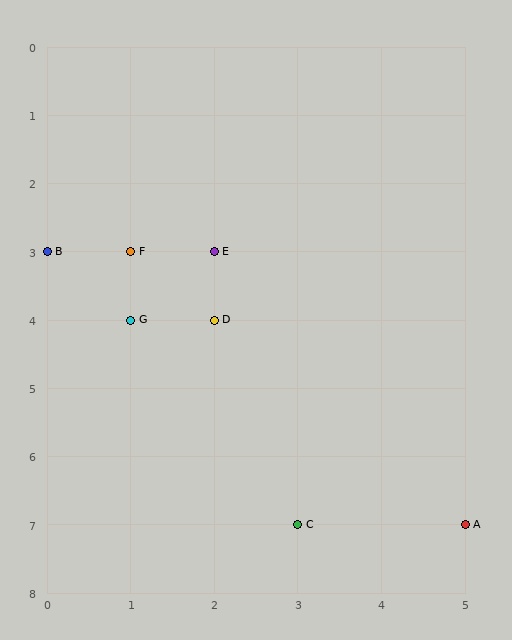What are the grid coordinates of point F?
Point F is at grid coordinates (1, 3).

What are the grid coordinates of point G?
Point G is at grid coordinates (1, 4).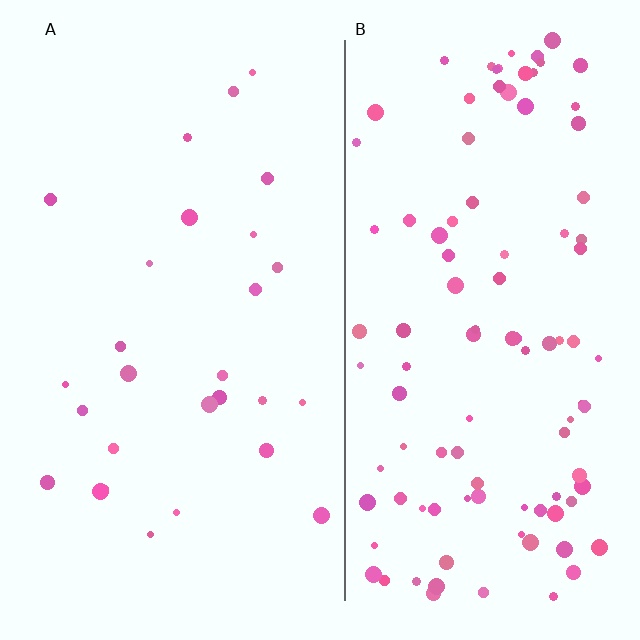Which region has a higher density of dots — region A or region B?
B (the right).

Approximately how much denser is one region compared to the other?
Approximately 3.8× — region B over region A.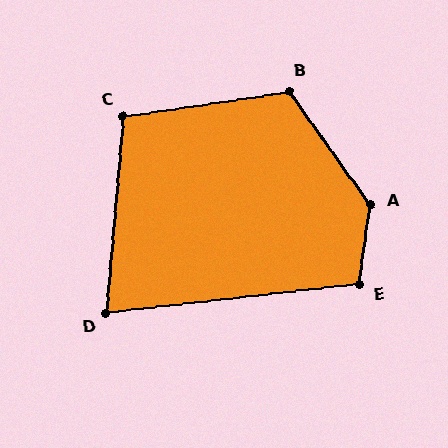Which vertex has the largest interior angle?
A, at approximately 136 degrees.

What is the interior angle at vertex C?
Approximately 103 degrees (obtuse).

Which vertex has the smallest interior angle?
D, at approximately 79 degrees.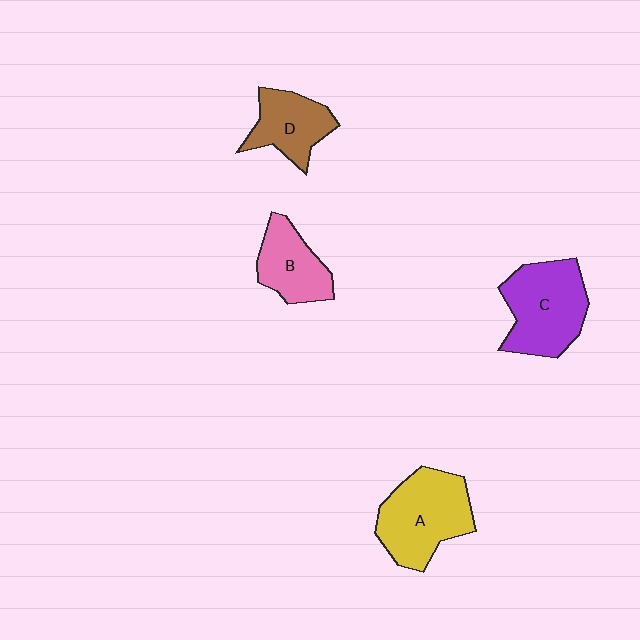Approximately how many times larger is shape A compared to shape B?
Approximately 1.6 times.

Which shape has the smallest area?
Shape D (brown).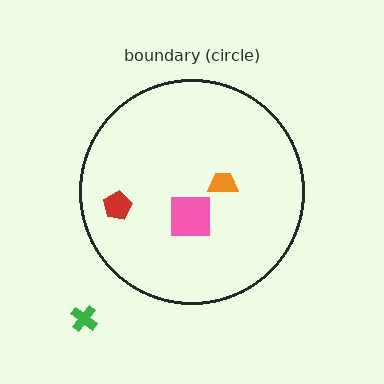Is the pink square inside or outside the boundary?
Inside.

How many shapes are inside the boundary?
3 inside, 1 outside.